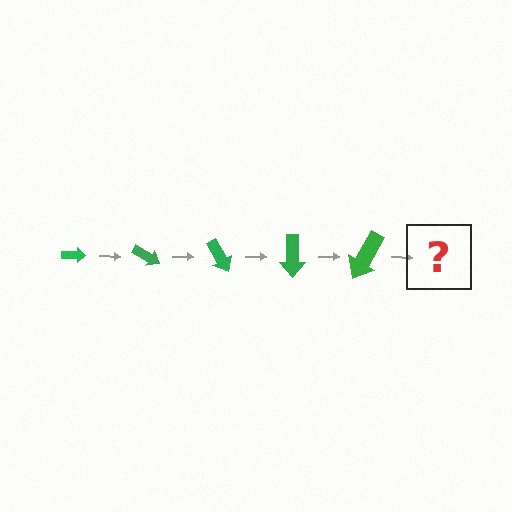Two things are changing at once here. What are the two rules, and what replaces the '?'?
The two rules are that the arrow grows larger each step and it rotates 30 degrees each step. The '?' should be an arrow, larger than the previous one and rotated 150 degrees from the start.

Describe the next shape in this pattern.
It should be an arrow, larger than the previous one and rotated 150 degrees from the start.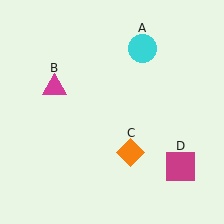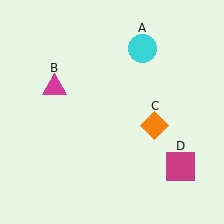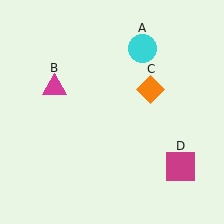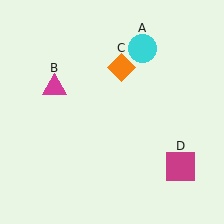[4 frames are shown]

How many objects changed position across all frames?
1 object changed position: orange diamond (object C).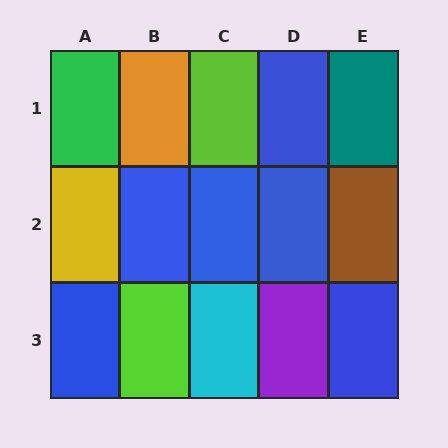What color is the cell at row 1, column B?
Orange.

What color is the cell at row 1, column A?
Green.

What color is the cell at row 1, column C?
Lime.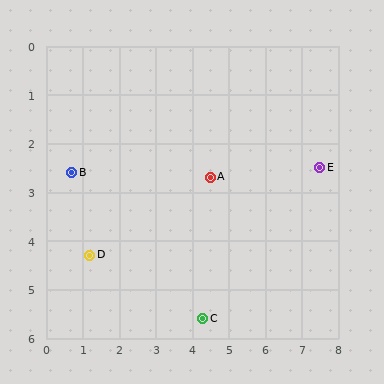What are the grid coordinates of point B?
Point B is at approximately (0.7, 2.6).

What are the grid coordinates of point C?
Point C is at approximately (4.3, 5.6).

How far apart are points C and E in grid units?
Points C and E are about 4.5 grid units apart.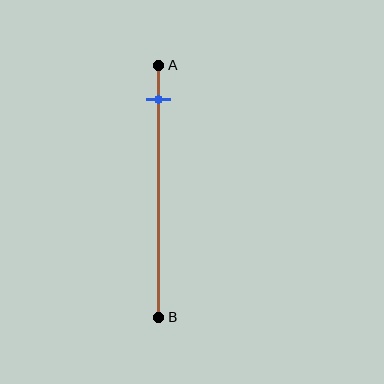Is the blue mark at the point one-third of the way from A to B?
No, the mark is at about 15% from A, not at the 33% one-third point.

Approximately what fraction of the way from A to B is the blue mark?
The blue mark is approximately 15% of the way from A to B.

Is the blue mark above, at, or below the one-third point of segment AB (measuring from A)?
The blue mark is above the one-third point of segment AB.